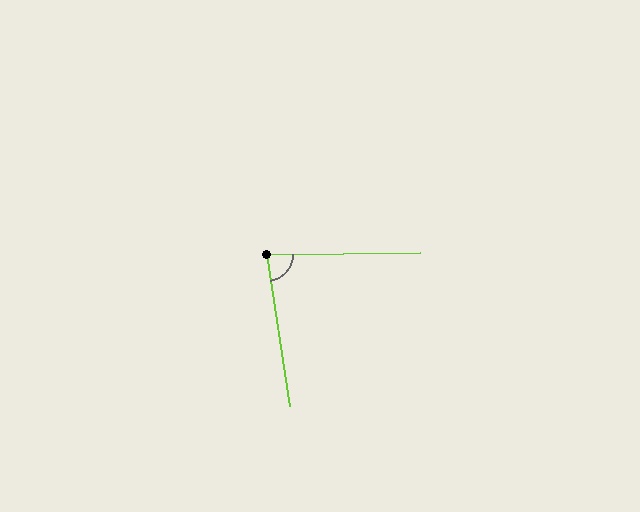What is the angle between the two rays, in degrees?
Approximately 82 degrees.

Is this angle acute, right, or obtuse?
It is acute.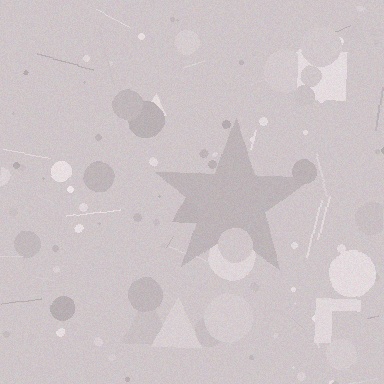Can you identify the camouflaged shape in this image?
The camouflaged shape is a star.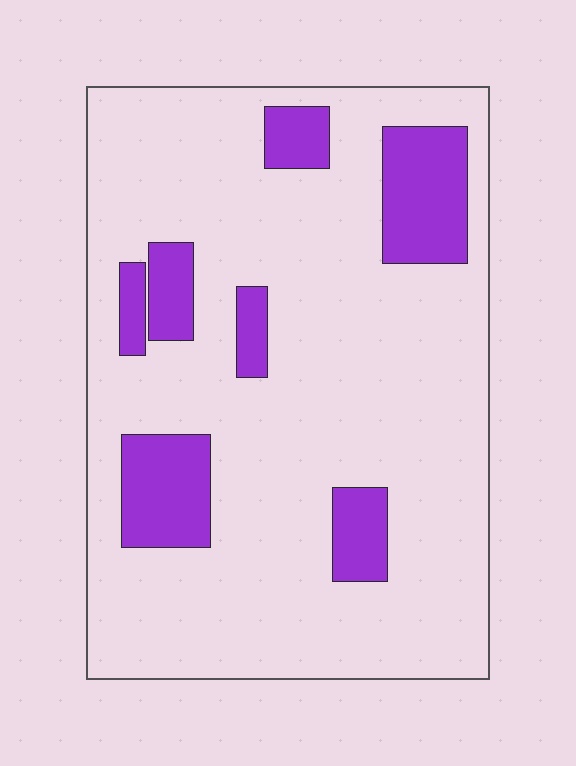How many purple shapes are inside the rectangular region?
7.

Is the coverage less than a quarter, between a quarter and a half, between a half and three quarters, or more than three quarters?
Less than a quarter.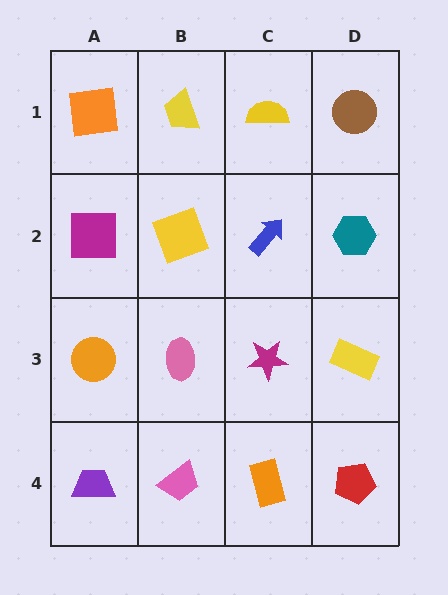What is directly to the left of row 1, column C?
A yellow trapezoid.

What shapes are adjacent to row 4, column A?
An orange circle (row 3, column A), a pink trapezoid (row 4, column B).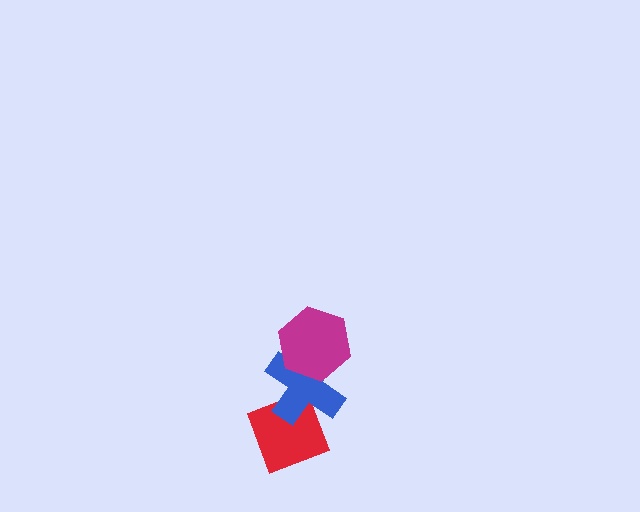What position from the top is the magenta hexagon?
The magenta hexagon is 1st from the top.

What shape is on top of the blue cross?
The magenta hexagon is on top of the blue cross.